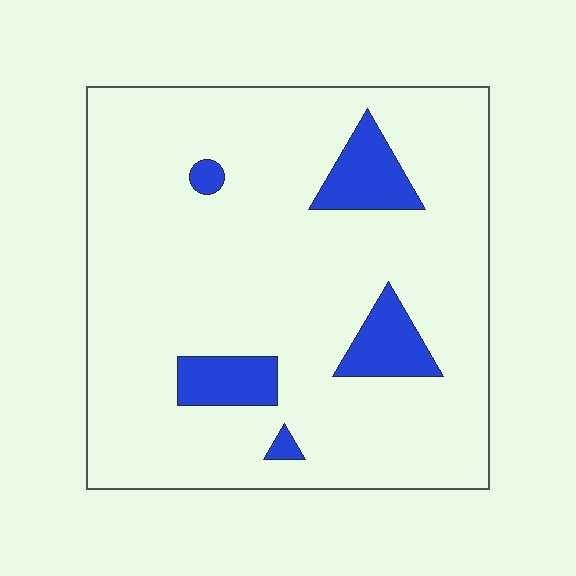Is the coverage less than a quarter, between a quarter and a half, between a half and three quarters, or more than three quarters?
Less than a quarter.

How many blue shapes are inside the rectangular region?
5.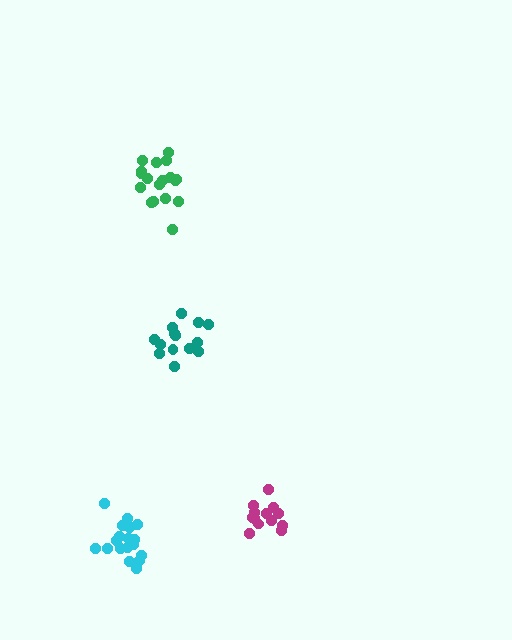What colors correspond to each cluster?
The clusters are colored: magenta, cyan, teal, green.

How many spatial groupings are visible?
There are 4 spatial groupings.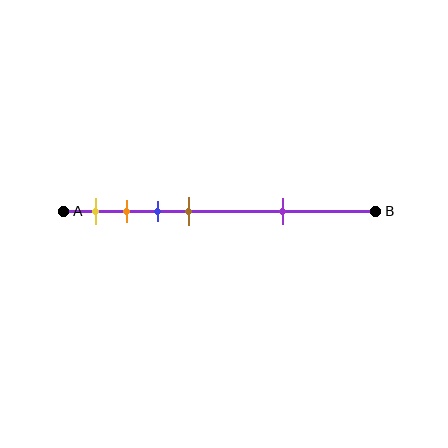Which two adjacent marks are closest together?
The orange and blue marks are the closest adjacent pair.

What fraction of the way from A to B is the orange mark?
The orange mark is approximately 20% (0.2) of the way from A to B.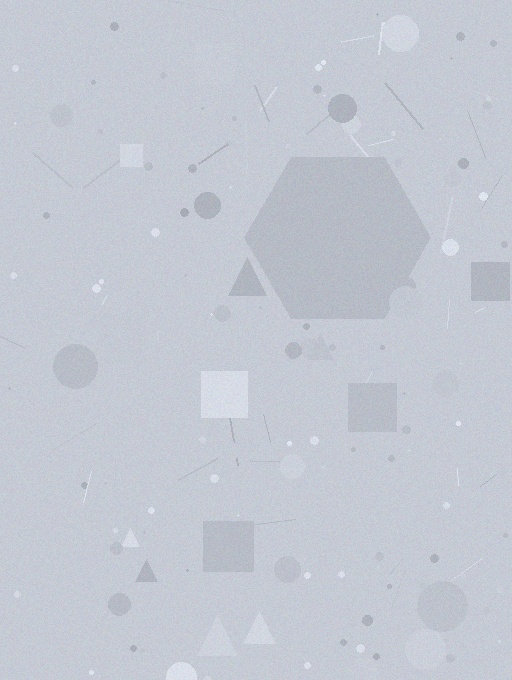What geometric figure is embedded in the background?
A hexagon is embedded in the background.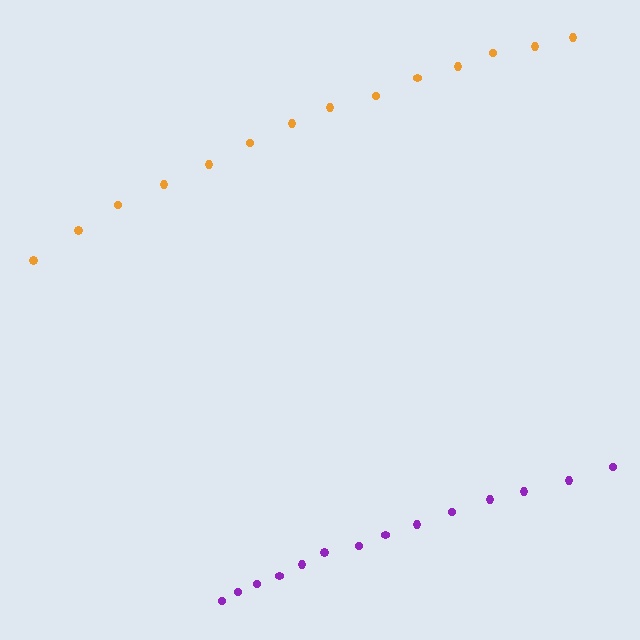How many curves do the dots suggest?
There are 2 distinct paths.